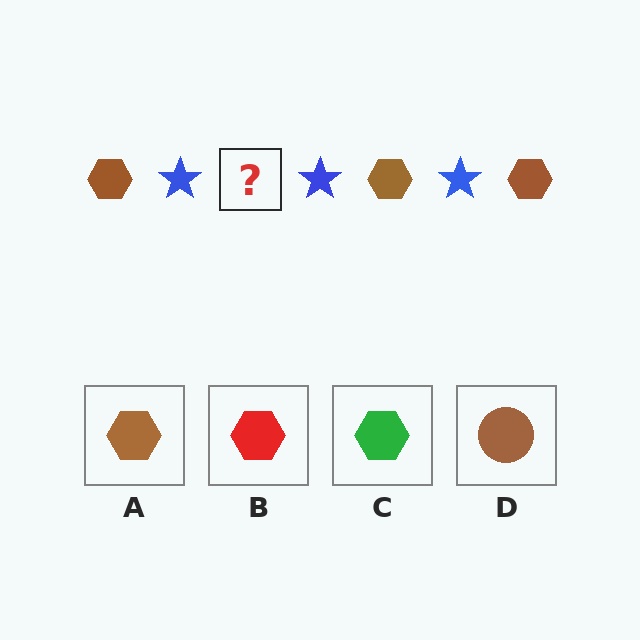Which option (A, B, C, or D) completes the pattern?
A.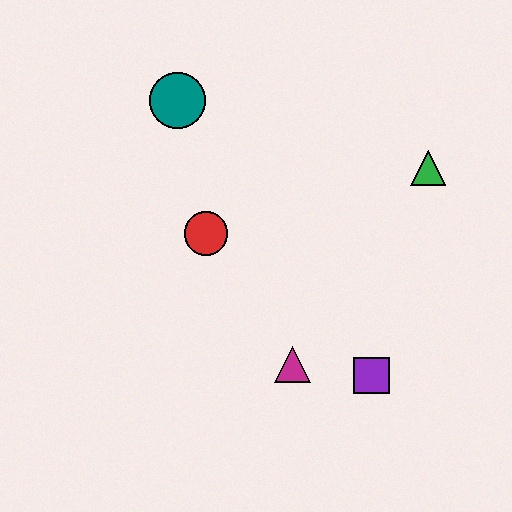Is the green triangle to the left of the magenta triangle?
No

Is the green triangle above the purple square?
Yes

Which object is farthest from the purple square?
The teal circle is farthest from the purple square.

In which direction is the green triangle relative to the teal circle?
The green triangle is to the right of the teal circle.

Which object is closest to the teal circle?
The red circle is closest to the teal circle.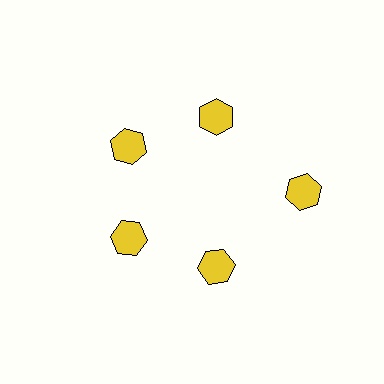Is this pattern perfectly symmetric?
No. The 5 yellow hexagons are arranged in a ring, but one element near the 3 o'clock position is pushed outward from the center, breaking the 5-fold rotational symmetry.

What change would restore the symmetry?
The symmetry would be restored by moving it inward, back onto the ring so that all 5 hexagons sit at equal angles and equal distance from the center.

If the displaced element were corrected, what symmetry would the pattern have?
It would have 5-fold rotational symmetry — the pattern would map onto itself every 72 degrees.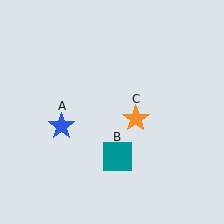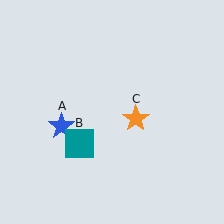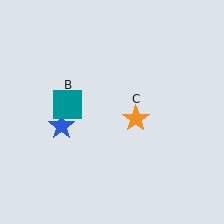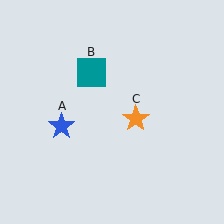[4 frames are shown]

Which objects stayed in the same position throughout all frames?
Blue star (object A) and orange star (object C) remained stationary.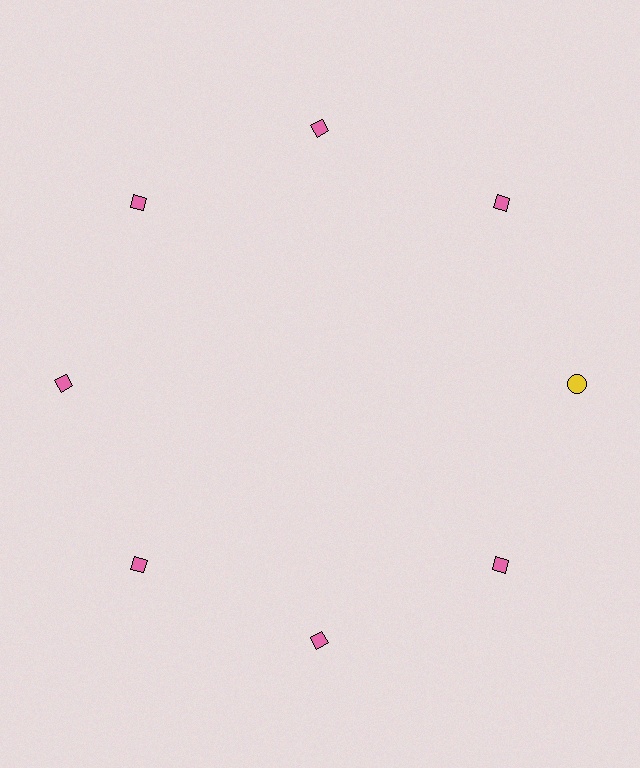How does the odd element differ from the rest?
It differs in both color (yellow instead of pink) and shape (circle instead of diamond).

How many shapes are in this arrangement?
There are 8 shapes arranged in a ring pattern.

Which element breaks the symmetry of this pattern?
The yellow circle at roughly the 3 o'clock position breaks the symmetry. All other shapes are pink diamonds.